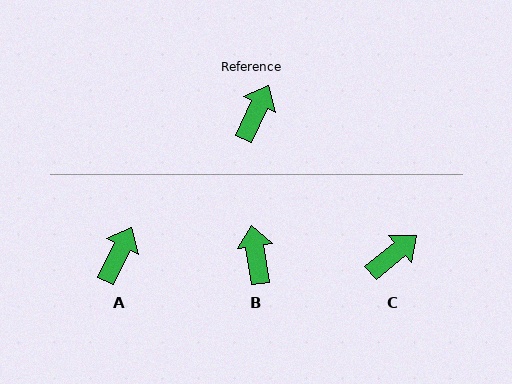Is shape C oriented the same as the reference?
No, it is off by about 25 degrees.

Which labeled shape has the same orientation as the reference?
A.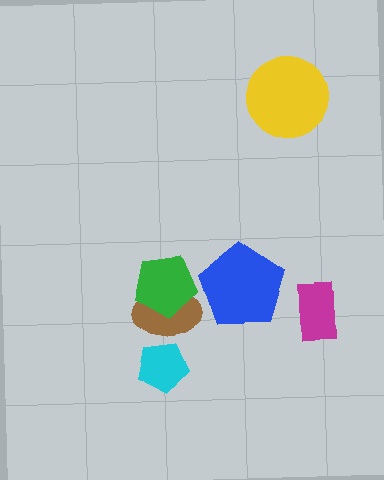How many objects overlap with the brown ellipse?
2 objects overlap with the brown ellipse.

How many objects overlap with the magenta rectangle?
0 objects overlap with the magenta rectangle.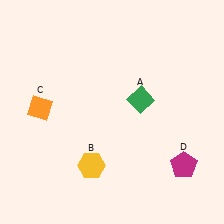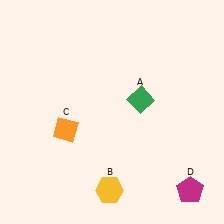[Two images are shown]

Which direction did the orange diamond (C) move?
The orange diamond (C) moved right.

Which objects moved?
The objects that moved are: the yellow hexagon (B), the orange diamond (C), the magenta pentagon (D).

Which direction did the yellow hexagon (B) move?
The yellow hexagon (B) moved down.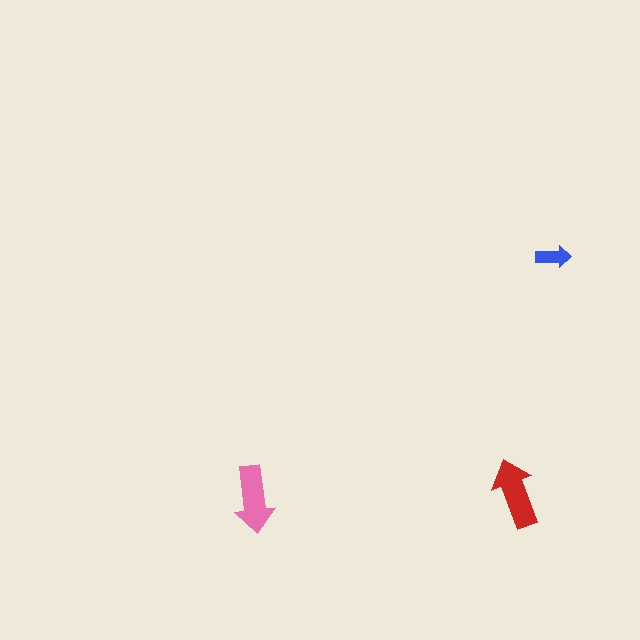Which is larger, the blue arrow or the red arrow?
The red one.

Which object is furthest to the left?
The pink arrow is leftmost.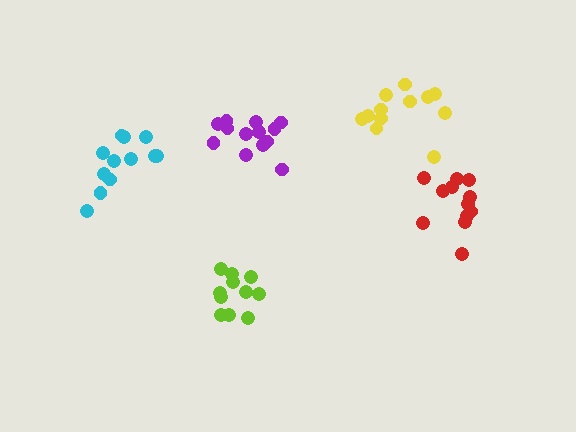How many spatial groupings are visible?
There are 5 spatial groupings.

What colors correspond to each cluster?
The clusters are colored: purple, red, cyan, lime, yellow.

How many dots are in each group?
Group 1: 13 dots, Group 2: 12 dots, Group 3: 12 dots, Group 4: 11 dots, Group 5: 12 dots (60 total).